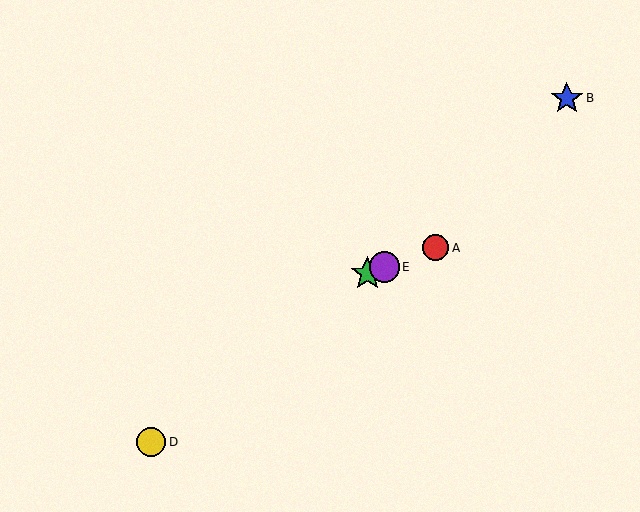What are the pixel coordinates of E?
Object E is at (384, 267).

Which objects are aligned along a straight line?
Objects A, C, E are aligned along a straight line.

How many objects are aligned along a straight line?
3 objects (A, C, E) are aligned along a straight line.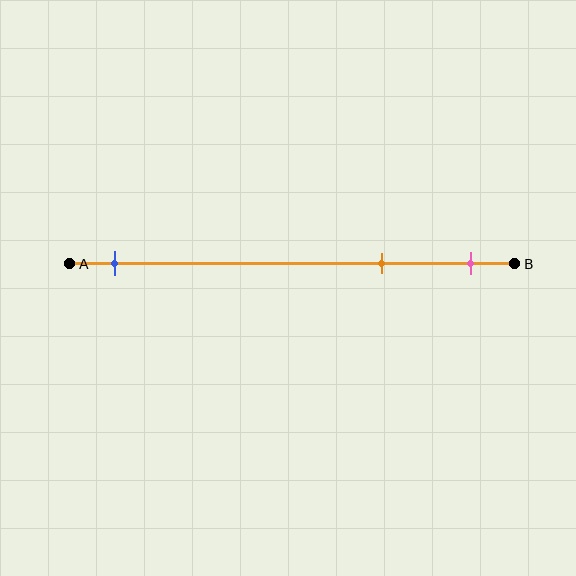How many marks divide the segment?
There are 3 marks dividing the segment.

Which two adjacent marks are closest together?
The orange and pink marks are the closest adjacent pair.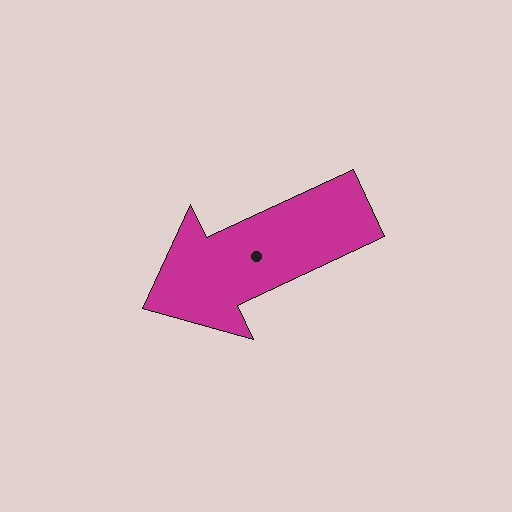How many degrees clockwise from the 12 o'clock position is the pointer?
Approximately 245 degrees.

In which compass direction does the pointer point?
Southwest.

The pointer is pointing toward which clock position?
Roughly 8 o'clock.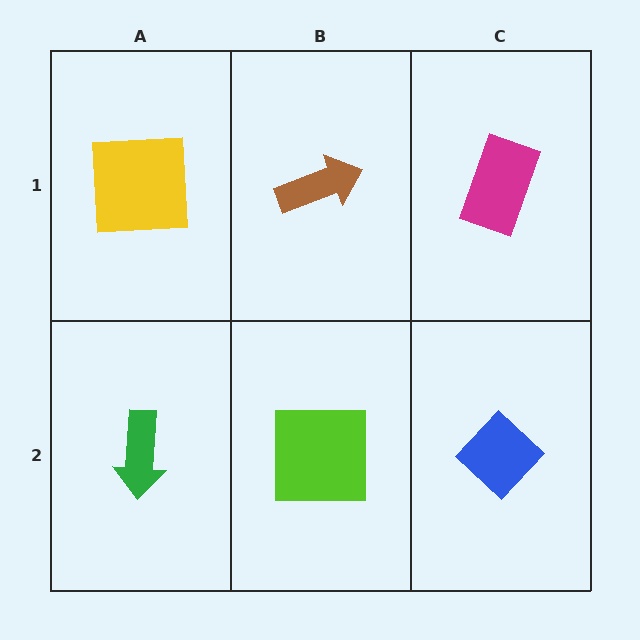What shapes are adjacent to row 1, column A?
A green arrow (row 2, column A), a brown arrow (row 1, column B).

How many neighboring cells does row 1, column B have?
3.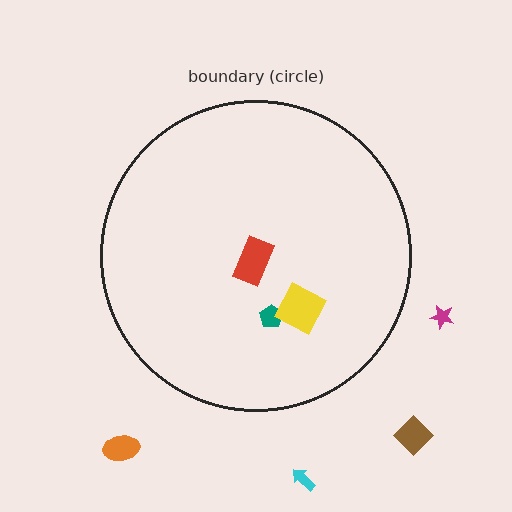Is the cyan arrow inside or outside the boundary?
Outside.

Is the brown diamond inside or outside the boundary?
Outside.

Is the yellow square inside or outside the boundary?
Inside.